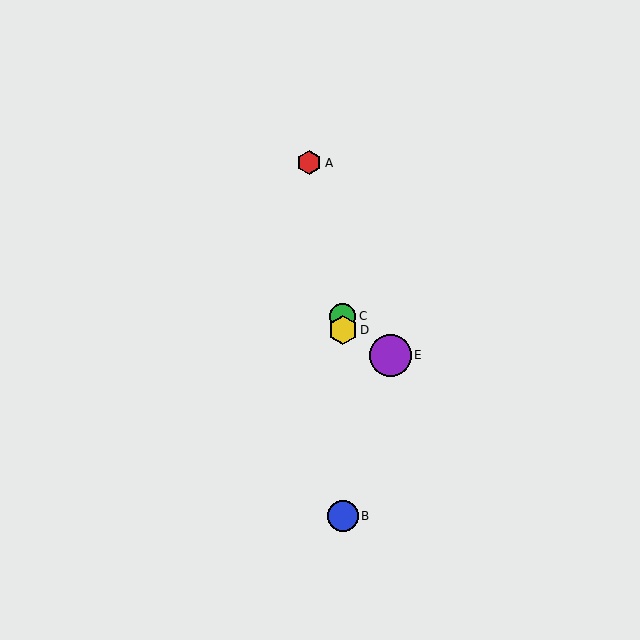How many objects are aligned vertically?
3 objects (B, C, D) are aligned vertically.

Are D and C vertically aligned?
Yes, both are at x≈343.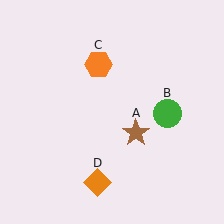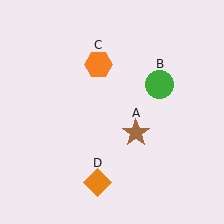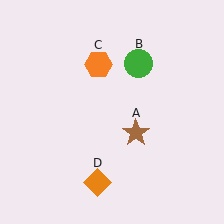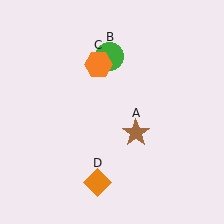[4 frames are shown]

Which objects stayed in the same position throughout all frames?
Brown star (object A) and orange hexagon (object C) and orange diamond (object D) remained stationary.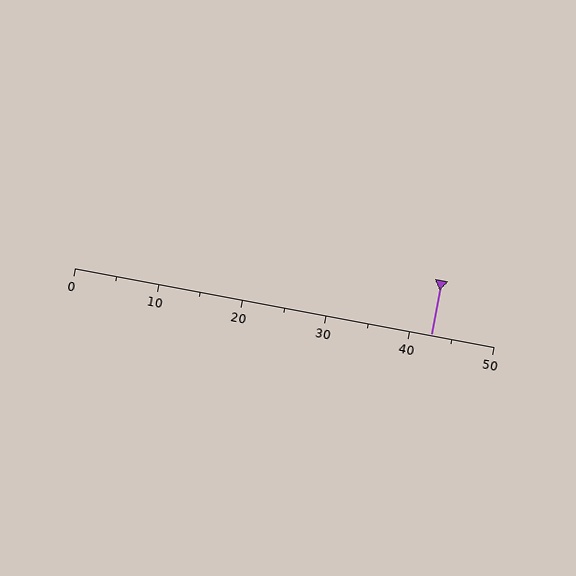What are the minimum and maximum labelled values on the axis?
The axis runs from 0 to 50.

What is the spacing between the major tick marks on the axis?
The major ticks are spaced 10 apart.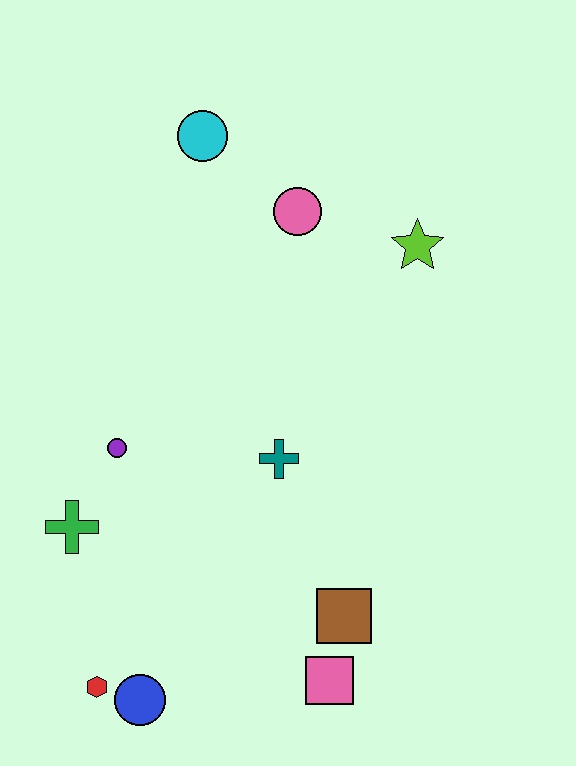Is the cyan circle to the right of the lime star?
No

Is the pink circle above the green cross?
Yes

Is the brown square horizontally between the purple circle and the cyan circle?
No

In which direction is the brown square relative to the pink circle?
The brown square is below the pink circle.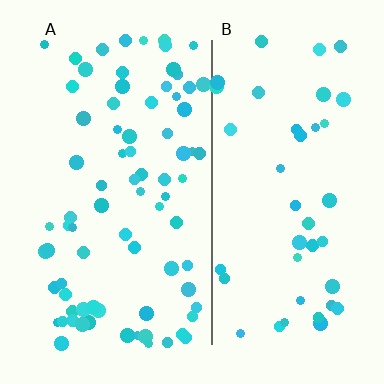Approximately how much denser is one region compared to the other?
Approximately 1.8× — region A over region B.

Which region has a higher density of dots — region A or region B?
A (the left).